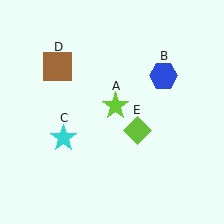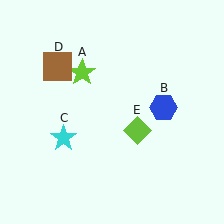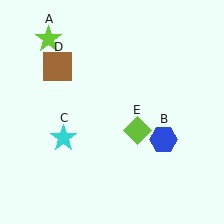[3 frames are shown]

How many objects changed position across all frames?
2 objects changed position: lime star (object A), blue hexagon (object B).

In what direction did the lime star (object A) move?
The lime star (object A) moved up and to the left.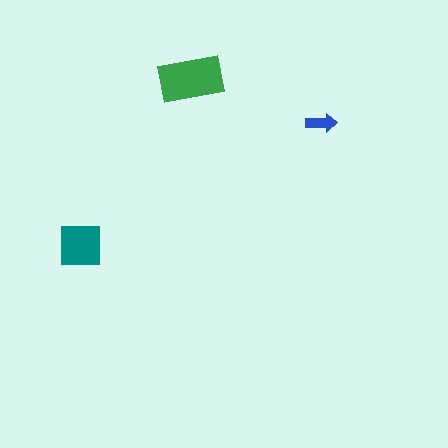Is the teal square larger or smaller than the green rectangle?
Smaller.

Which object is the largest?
The green rectangle.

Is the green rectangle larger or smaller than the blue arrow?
Larger.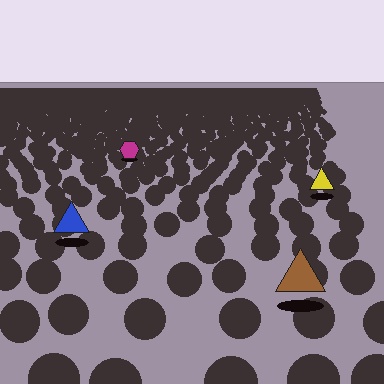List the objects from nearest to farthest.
From nearest to farthest: the brown triangle, the blue triangle, the yellow triangle, the magenta hexagon.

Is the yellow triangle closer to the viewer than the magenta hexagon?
Yes. The yellow triangle is closer — you can tell from the texture gradient: the ground texture is coarser near it.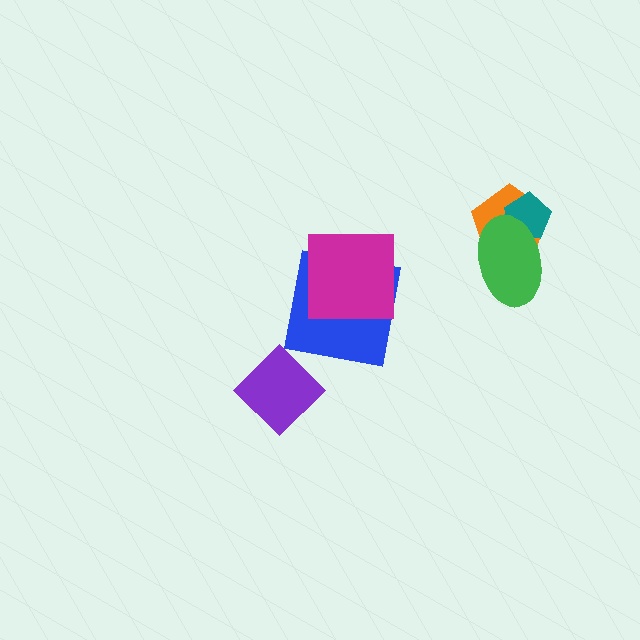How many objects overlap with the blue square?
1 object overlaps with the blue square.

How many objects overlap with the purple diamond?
0 objects overlap with the purple diamond.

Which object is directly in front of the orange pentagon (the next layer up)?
The teal pentagon is directly in front of the orange pentagon.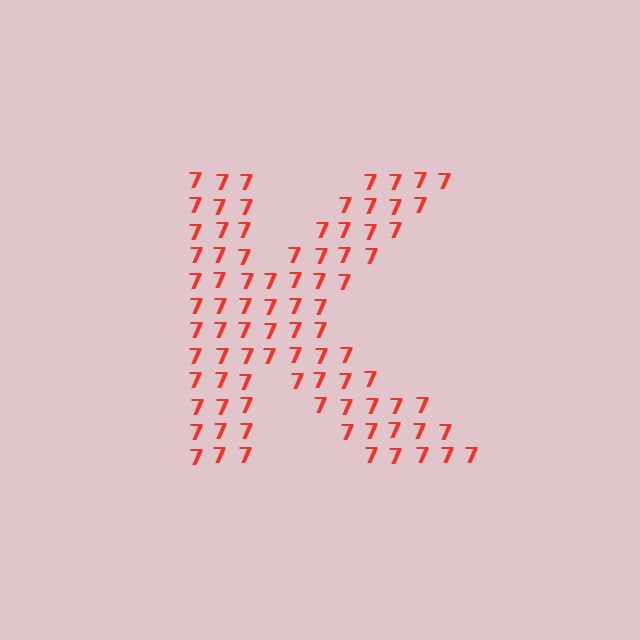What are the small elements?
The small elements are digit 7's.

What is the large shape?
The large shape is the letter K.